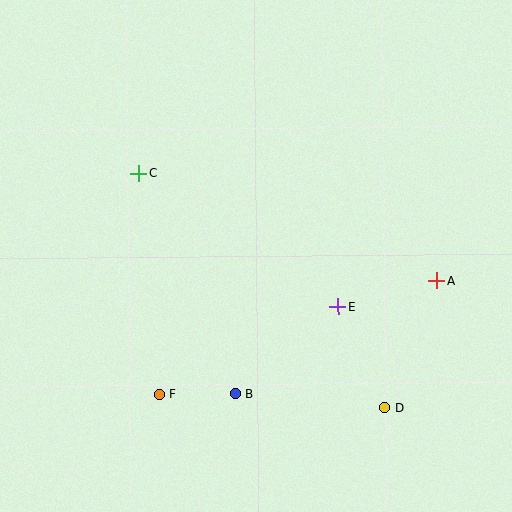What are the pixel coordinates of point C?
Point C is at (139, 173).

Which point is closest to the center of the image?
Point E at (338, 307) is closest to the center.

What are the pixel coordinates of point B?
Point B is at (235, 394).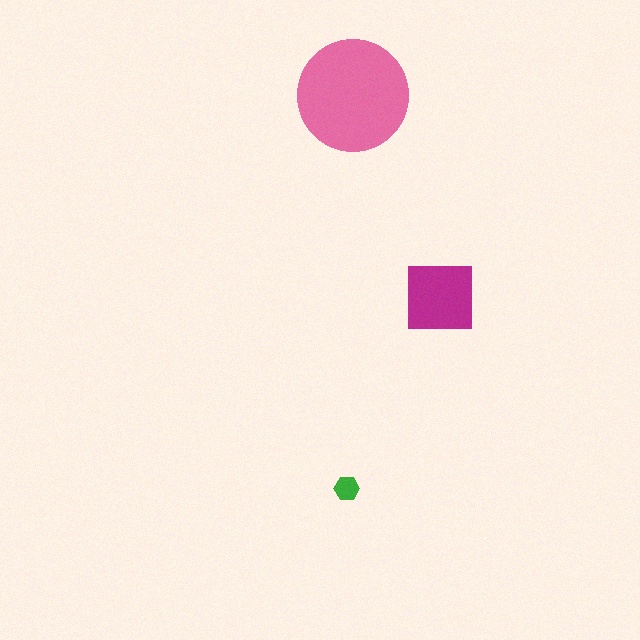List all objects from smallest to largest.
The green hexagon, the magenta square, the pink circle.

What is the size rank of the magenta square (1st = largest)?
2nd.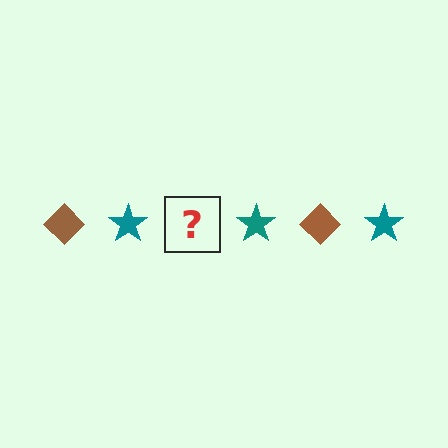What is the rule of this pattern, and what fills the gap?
The rule is that the pattern alternates between brown diamond and teal star. The gap should be filled with a brown diamond.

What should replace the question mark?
The question mark should be replaced with a brown diamond.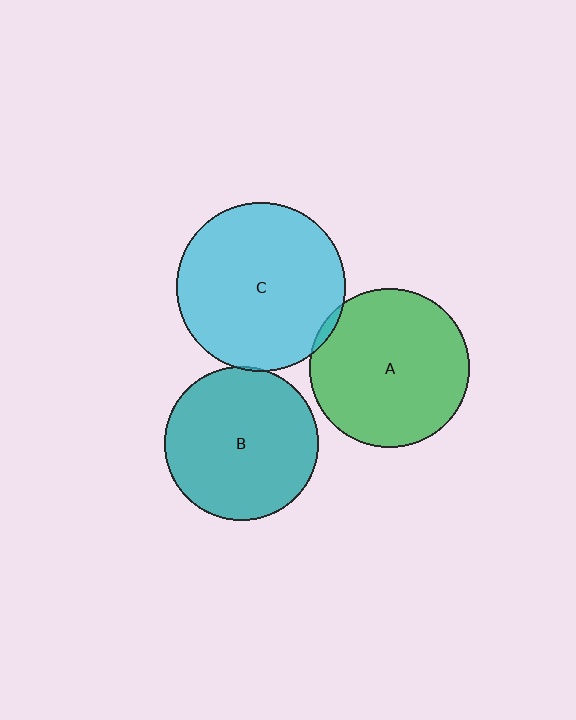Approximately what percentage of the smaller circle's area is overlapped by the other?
Approximately 5%.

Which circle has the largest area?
Circle C (cyan).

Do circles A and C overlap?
Yes.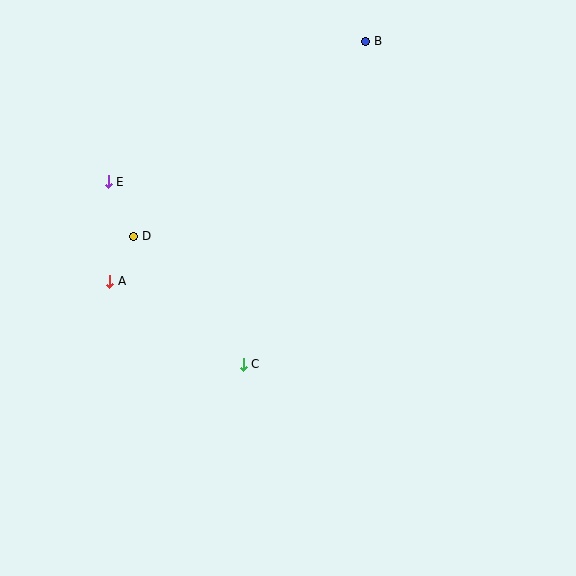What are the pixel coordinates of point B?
Point B is at (366, 41).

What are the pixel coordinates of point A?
Point A is at (110, 281).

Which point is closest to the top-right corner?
Point B is closest to the top-right corner.